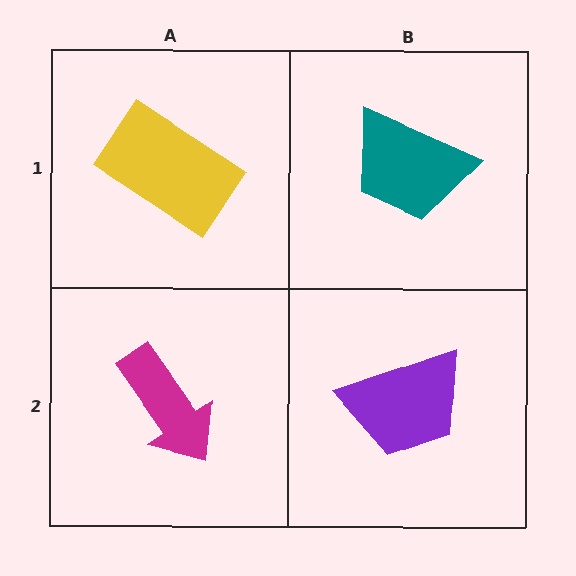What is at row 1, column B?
A teal trapezoid.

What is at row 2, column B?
A purple trapezoid.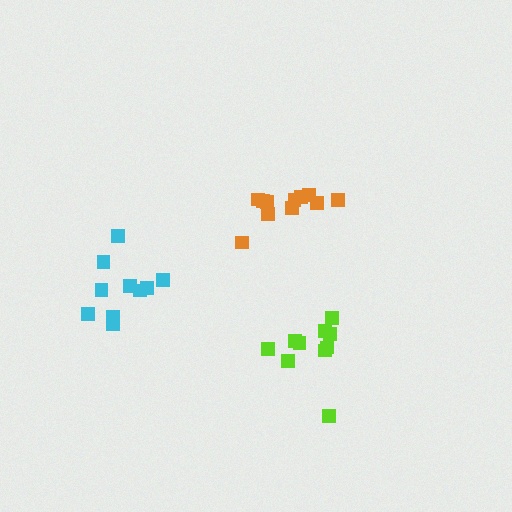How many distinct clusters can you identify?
There are 3 distinct clusters.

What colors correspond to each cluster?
The clusters are colored: cyan, orange, lime.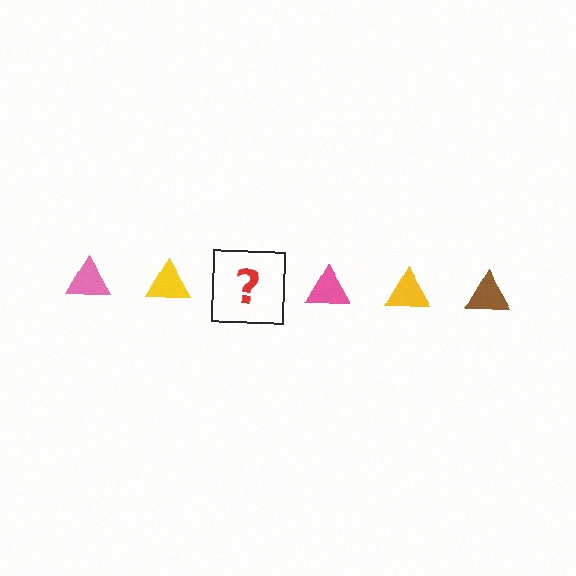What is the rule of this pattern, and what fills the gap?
The rule is that the pattern cycles through pink, yellow, brown triangles. The gap should be filled with a brown triangle.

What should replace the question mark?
The question mark should be replaced with a brown triangle.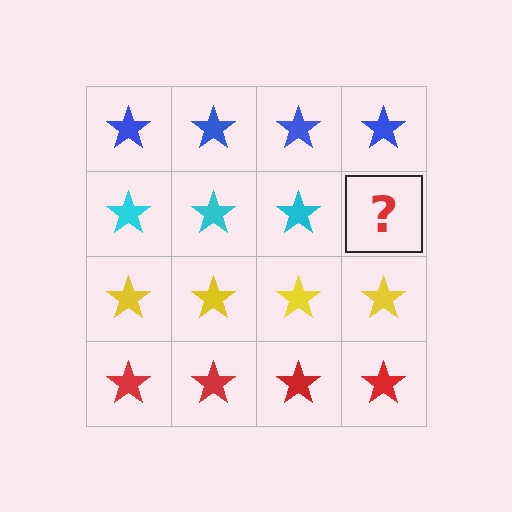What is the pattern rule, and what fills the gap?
The rule is that each row has a consistent color. The gap should be filled with a cyan star.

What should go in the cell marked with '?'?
The missing cell should contain a cyan star.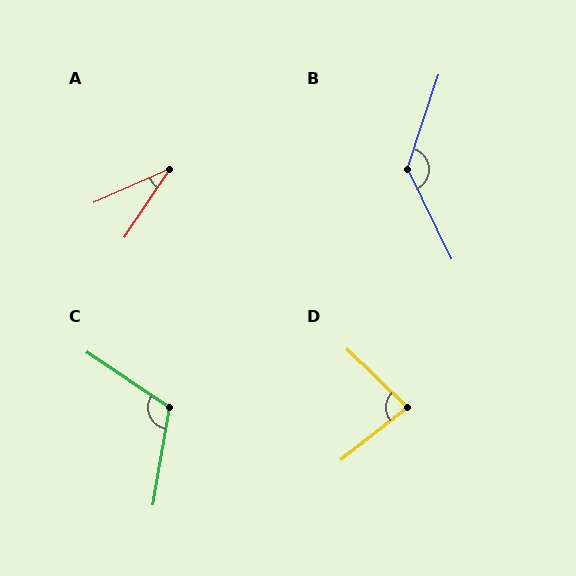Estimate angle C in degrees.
Approximately 114 degrees.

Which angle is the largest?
B, at approximately 136 degrees.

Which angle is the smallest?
A, at approximately 33 degrees.